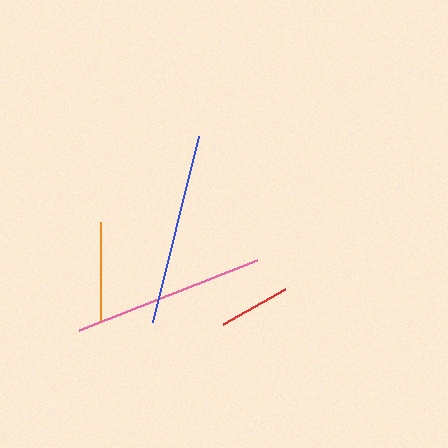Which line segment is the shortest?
The red line is the shortest at approximately 72 pixels.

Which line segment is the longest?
The blue line is the longest at approximately 192 pixels.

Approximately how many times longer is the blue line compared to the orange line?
The blue line is approximately 1.9 times the length of the orange line.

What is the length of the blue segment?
The blue segment is approximately 192 pixels long.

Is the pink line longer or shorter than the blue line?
The blue line is longer than the pink line.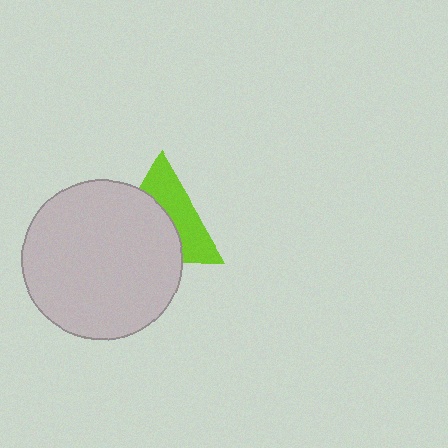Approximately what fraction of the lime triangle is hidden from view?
Roughly 54% of the lime triangle is hidden behind the light gray circle.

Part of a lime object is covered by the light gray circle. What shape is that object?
It is a triangle.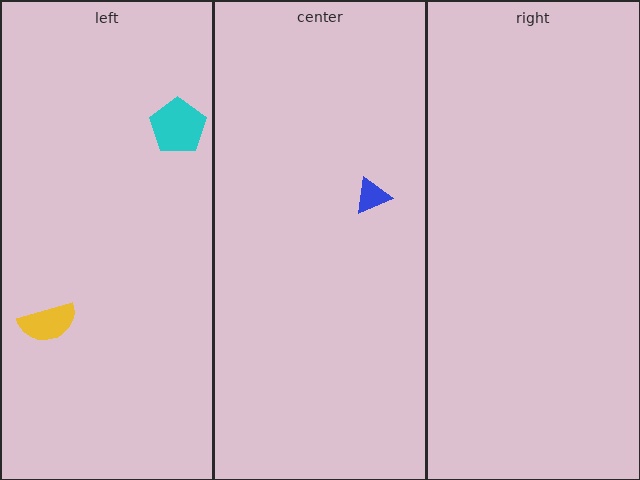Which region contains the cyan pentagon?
The left region.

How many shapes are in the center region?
1.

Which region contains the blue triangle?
The center region.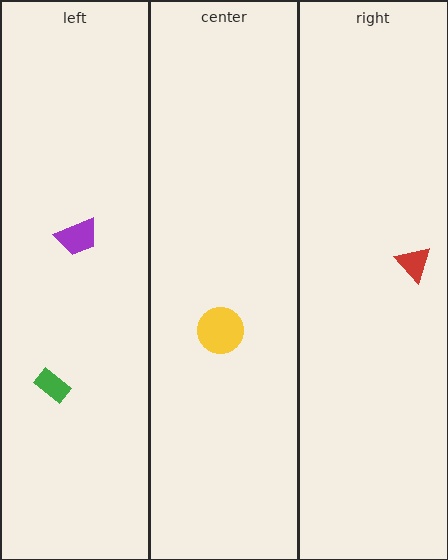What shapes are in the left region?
The purple trapezoid, the green rectangle.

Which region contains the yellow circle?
The center region.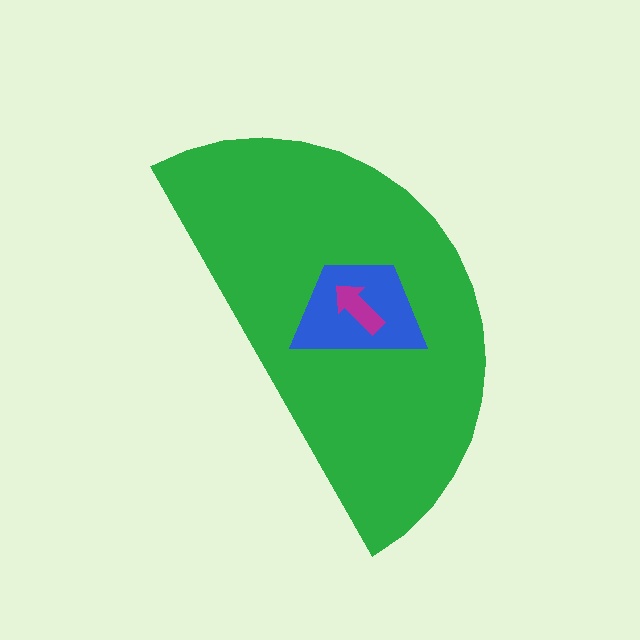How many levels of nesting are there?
3.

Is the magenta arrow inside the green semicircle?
Yes.